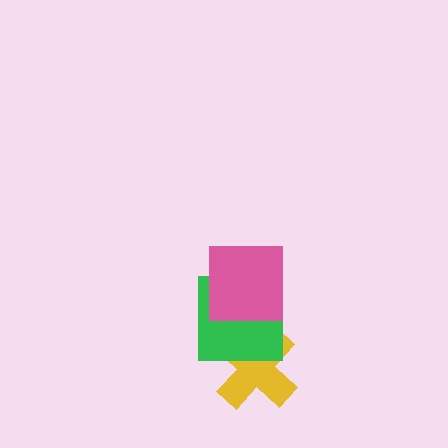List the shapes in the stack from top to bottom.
From top to bottom: the pink square, the green square, the yellow cross.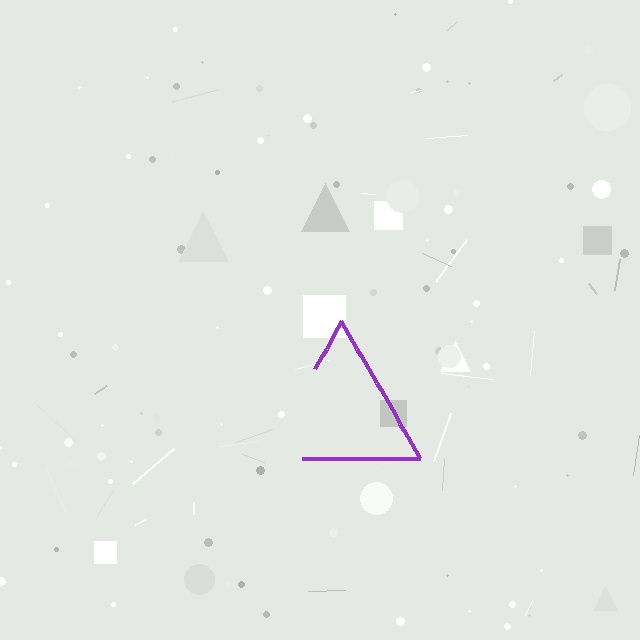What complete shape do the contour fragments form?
The contour fragments form a triangle.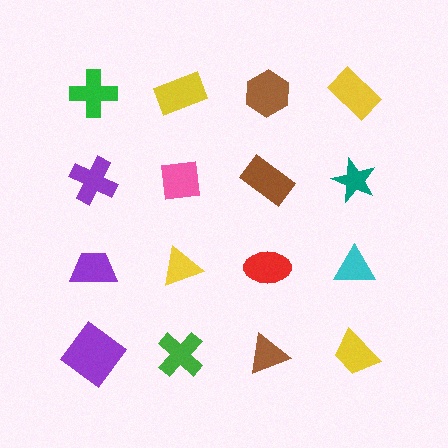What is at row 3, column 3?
A red ellipse.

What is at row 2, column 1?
A purple cross.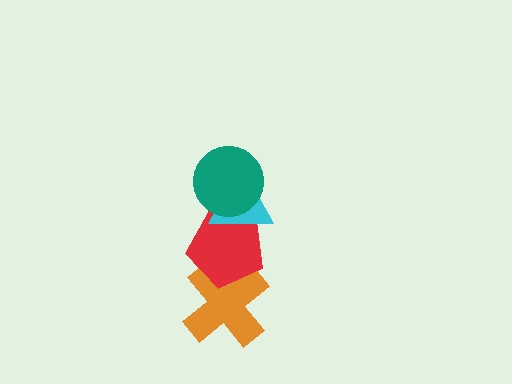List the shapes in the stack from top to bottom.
From top to bottom: the teal circle, the cyan triangle, the red pentagon, the orange cross.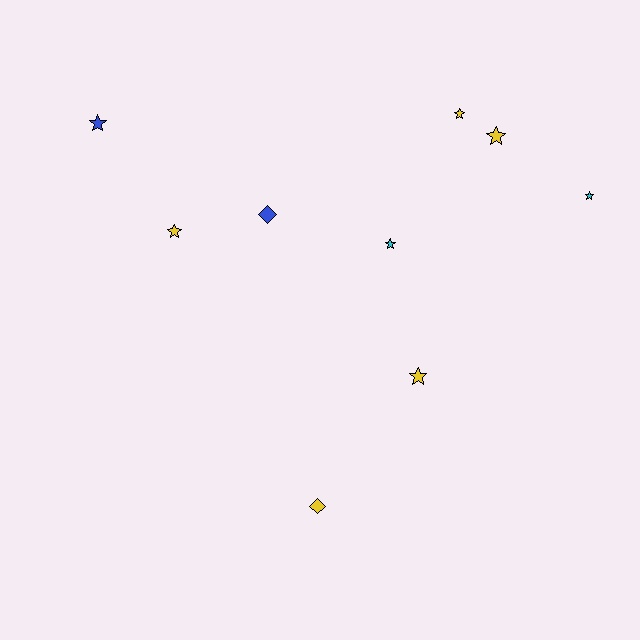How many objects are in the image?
There are 9 objects.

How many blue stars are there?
There is 1 blue star.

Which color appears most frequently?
Yellow, with 5 objects.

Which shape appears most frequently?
Star, with 7 objects.